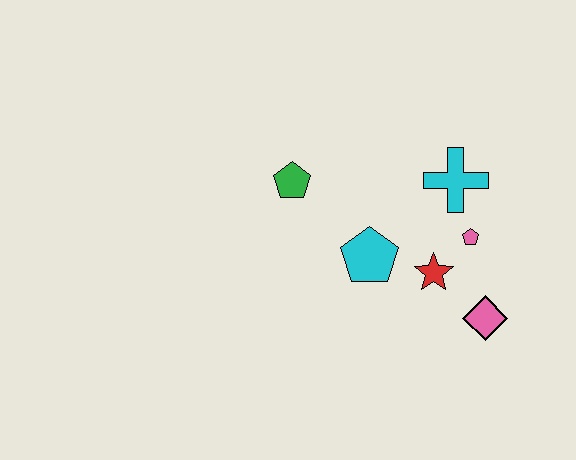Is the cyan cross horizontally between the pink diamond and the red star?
Yes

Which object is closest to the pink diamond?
The red star is closest to the pink diamond.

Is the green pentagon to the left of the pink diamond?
Yes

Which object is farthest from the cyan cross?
The green pentagon is farthest from the cyan cross.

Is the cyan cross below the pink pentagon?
No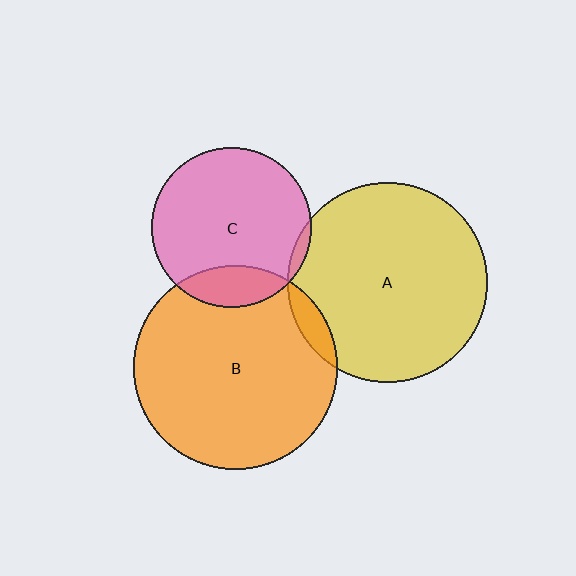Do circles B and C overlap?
Yes.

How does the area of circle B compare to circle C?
Approximately 1.6 times.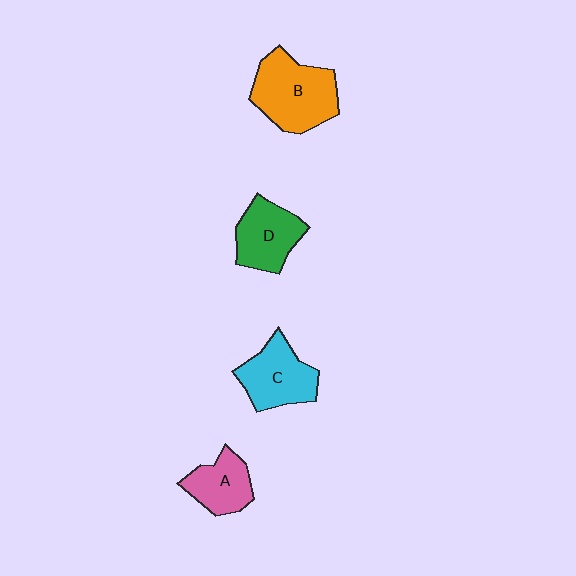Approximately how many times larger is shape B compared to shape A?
Approximately 1.7 times.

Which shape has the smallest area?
Shape A (pink).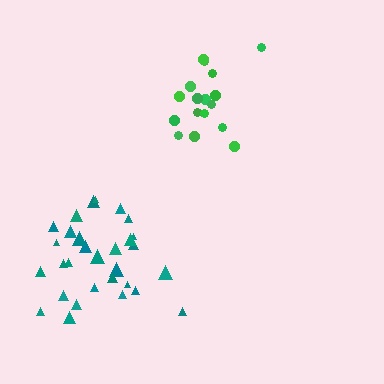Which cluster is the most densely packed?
Green.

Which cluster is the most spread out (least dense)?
Teal.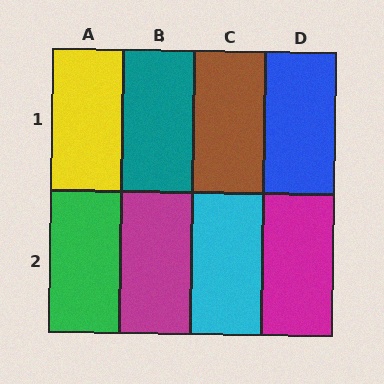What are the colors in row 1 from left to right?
Yellow, teal, brown, blue.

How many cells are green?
1 cell is green.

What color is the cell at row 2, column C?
Cyan.